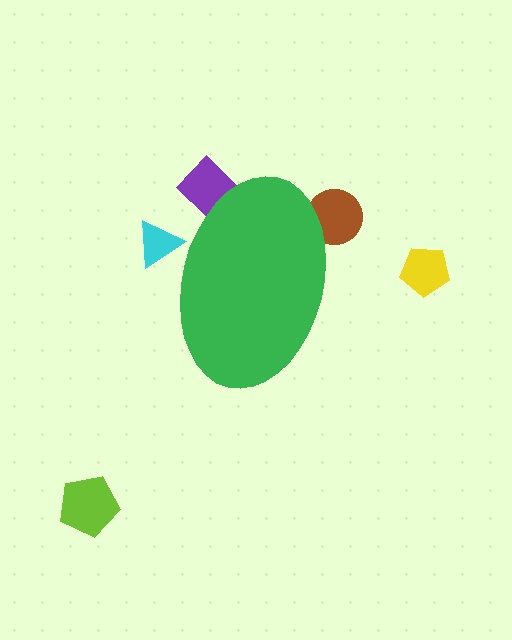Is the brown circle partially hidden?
Yes, the brown circle is partially hidden behind the green ellipse.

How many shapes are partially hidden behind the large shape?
3 shapes are partially hidden.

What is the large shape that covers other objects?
A green ellipse.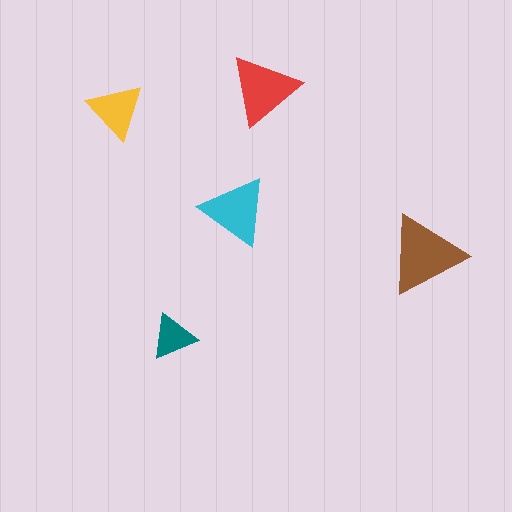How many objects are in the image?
There are 5 objects in the image.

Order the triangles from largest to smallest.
the brown one, the red one, the cyan one, the yellow one, the teal one.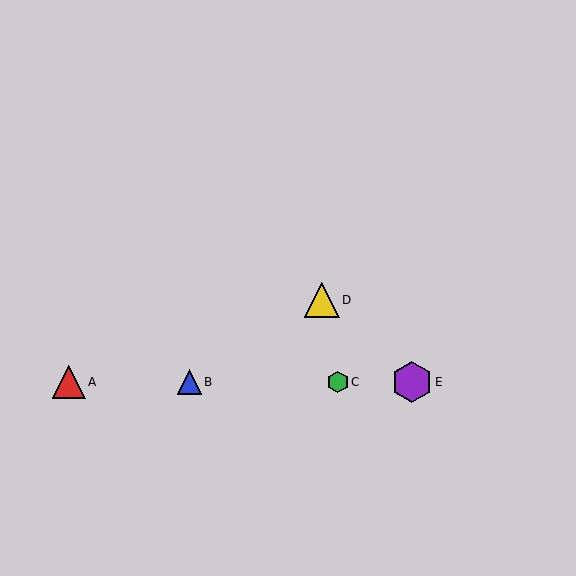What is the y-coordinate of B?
Object B is at y≈382.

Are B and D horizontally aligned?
No, B is at y≈382 and D is at y≈300.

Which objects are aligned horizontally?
Objects A, B, C, E are aligned horizontally.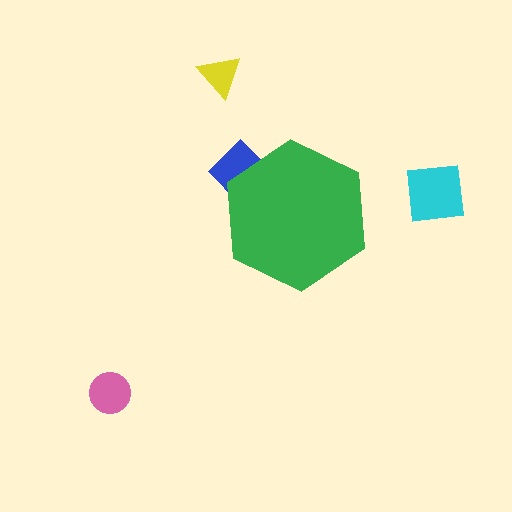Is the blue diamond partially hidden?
Yes, the blue diamond is partially hidden behind the green hexagon.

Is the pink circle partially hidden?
No, the pink circle is fully visible.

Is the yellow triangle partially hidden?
No, the yellow triangle is fully visible.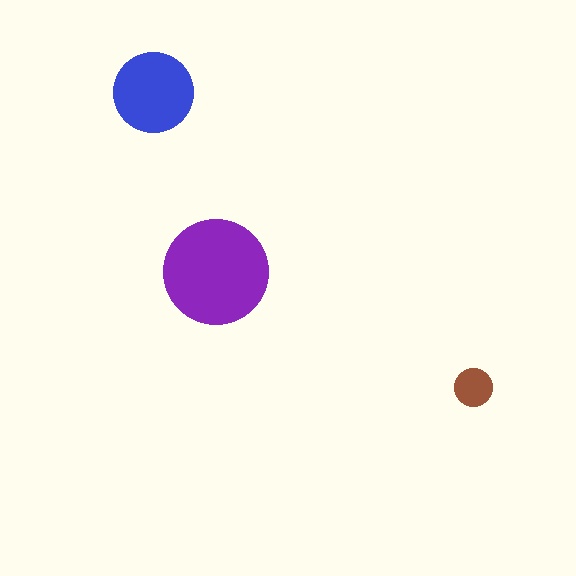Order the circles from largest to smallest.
the purple one, the blue one, the brown one.